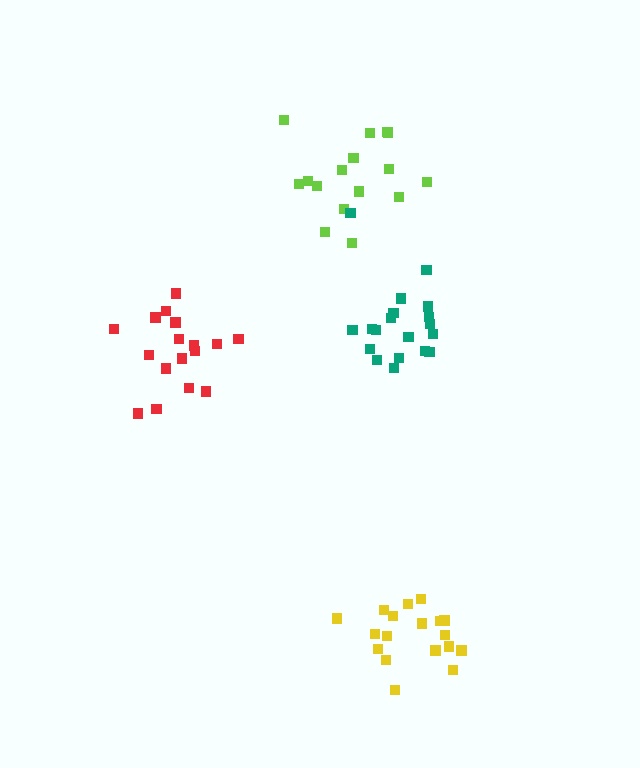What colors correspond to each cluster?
The clusters are colored: lime, yellow, red, teal.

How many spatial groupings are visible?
There are 4 spatial groupings.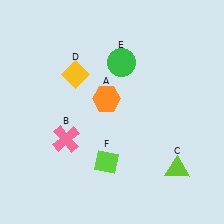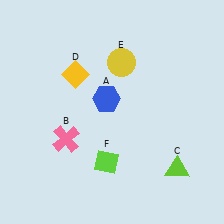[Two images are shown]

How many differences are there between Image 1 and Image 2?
There are 2 differences between the two images.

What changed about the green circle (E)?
In Image 1, E is green. In Image 2, it changed to yellow.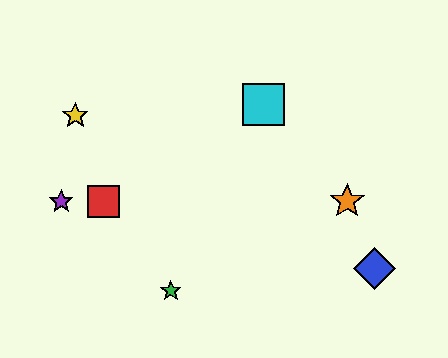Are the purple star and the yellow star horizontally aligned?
No, the purple star is at y≈201 and the yellow star is at y≈115.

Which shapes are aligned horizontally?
The red square, the purple star, the orange star are aligned horizontally.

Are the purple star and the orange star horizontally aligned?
Yes, both are at y≈201.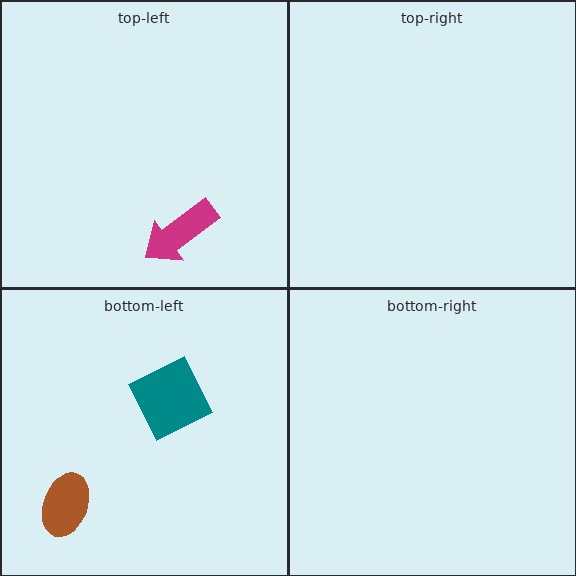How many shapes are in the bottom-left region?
2.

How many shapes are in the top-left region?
1.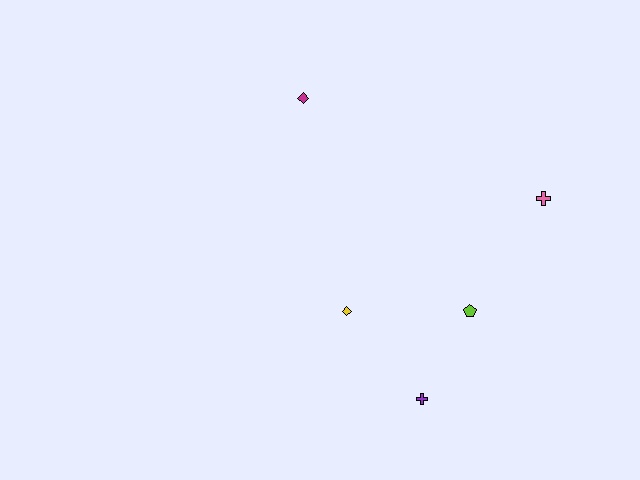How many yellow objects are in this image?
There is 1 yellow object.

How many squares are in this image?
There are no squares.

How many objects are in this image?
There are 5 objects.